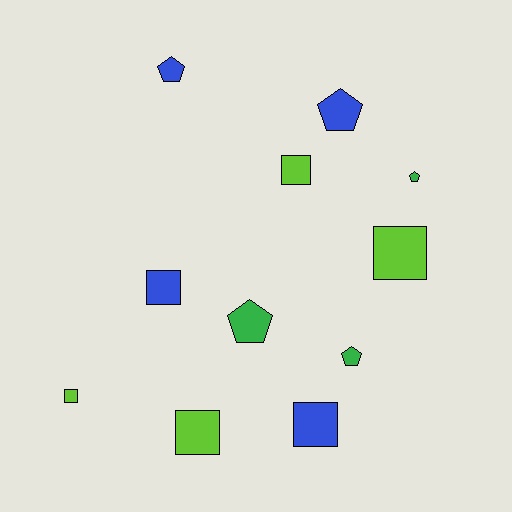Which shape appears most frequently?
Square, with 6 objects.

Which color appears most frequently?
Lime, with 4 objects.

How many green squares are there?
There are no green squares.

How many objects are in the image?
There are 11 objects.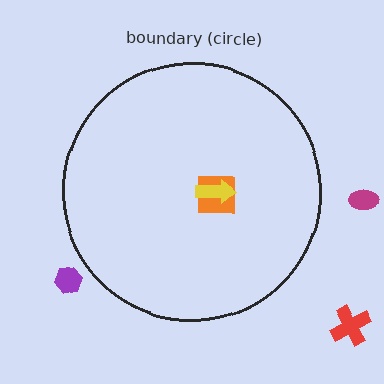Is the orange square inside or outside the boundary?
Inside.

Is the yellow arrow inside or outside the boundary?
Inside.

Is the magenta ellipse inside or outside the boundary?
Outside.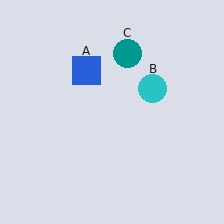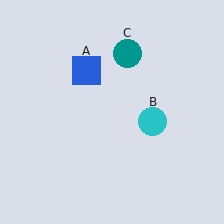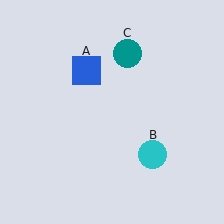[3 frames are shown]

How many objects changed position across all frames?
1 object changed position: cyan circle (object B).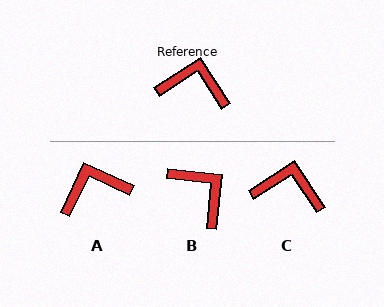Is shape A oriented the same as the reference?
No, it is off by about 32 degrees.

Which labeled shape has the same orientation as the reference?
C.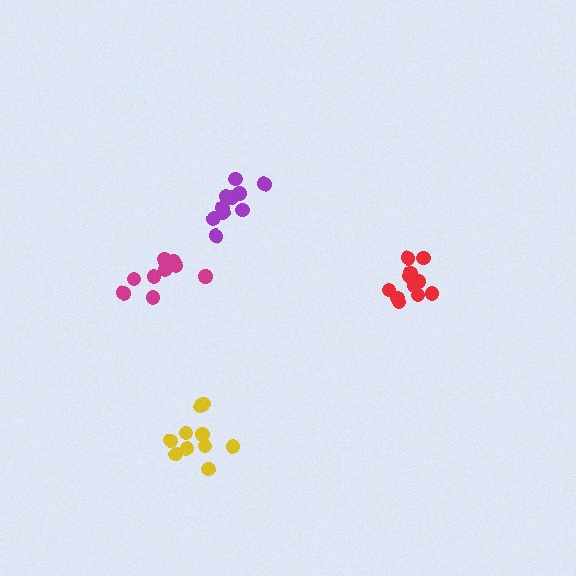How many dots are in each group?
Group 1: 11 dots, Group 2: 10 dots, Group 3: 9 dots, Group 4: 10 dots (40 total).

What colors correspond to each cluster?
The clusters are colored: red, purple, magenta, yellow.